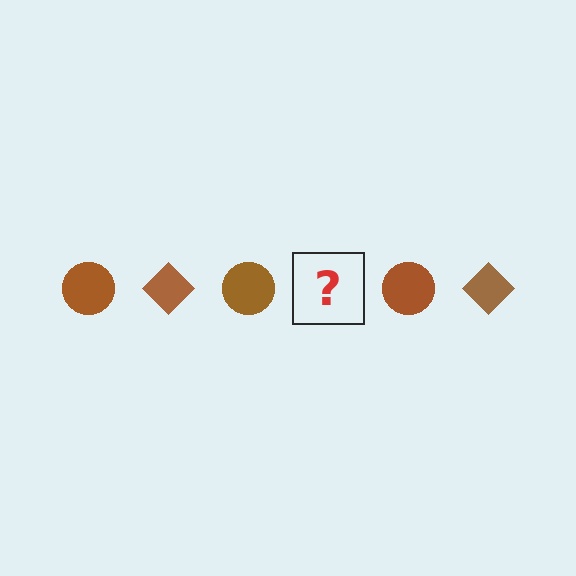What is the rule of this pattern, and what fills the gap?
The rule is that the pattern cycles through circle, diamond shapes in brown. The gap should be filled with a brown diamond.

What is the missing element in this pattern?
The missing element is a brown diamond.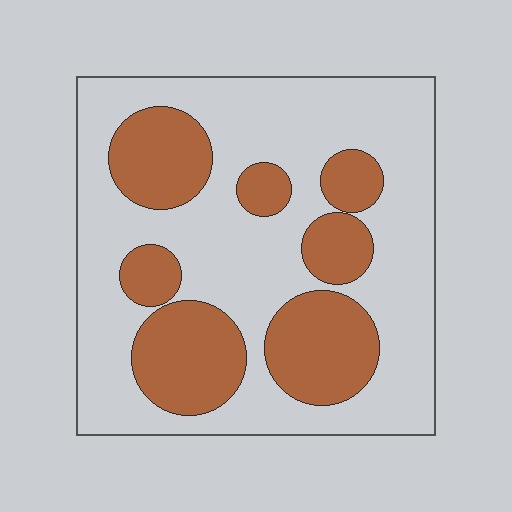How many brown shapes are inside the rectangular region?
7.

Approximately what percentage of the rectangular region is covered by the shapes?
Approximately 35%.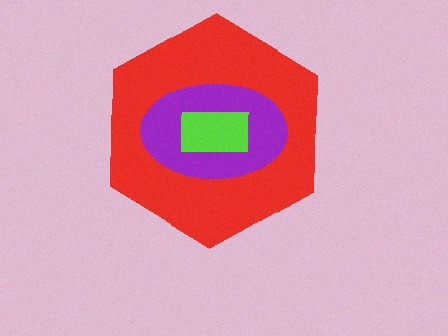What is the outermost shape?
The red hexagon.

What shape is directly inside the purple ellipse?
The lime rectangle.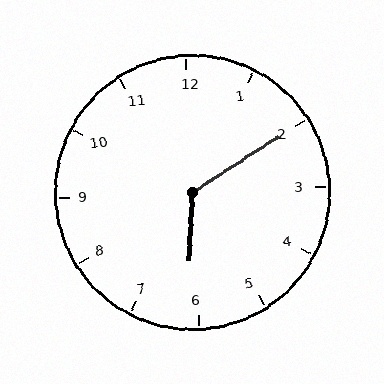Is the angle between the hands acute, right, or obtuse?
It is obtuse.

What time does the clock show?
6:10.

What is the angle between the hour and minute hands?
Approximately 125 degrees.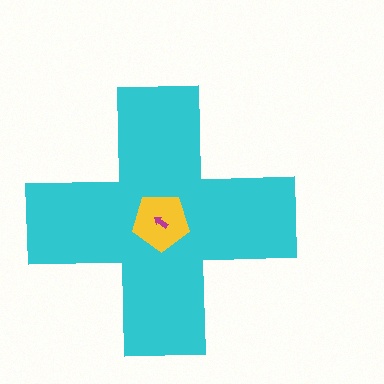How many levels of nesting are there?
3.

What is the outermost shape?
The cyan cross.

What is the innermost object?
The magenta arrow.